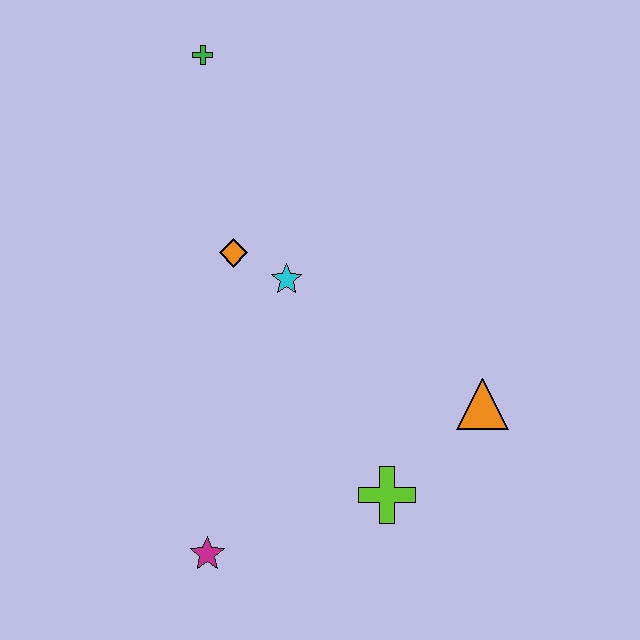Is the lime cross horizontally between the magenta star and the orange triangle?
Yes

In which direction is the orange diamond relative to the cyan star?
The orange diamond is to the left of the cyan star.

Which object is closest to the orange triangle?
The lime cross is closest to the orange triangle.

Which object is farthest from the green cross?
The magenta star is farthest from the green cross.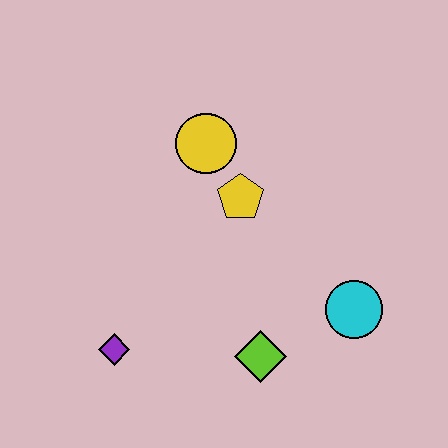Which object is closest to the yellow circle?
The yellow pentagon is closest to the yellow circle.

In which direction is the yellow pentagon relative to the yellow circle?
The yellow pentagon is below the yellow circle.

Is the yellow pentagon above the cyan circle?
Yes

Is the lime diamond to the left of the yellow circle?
No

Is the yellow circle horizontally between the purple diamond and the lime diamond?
Yes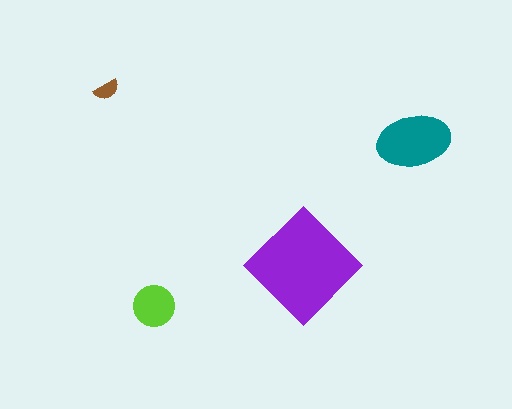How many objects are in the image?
There are 4 objects in the image.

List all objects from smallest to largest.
The brown semicircle, the lime circle, the teal ellipse, the purple diamond.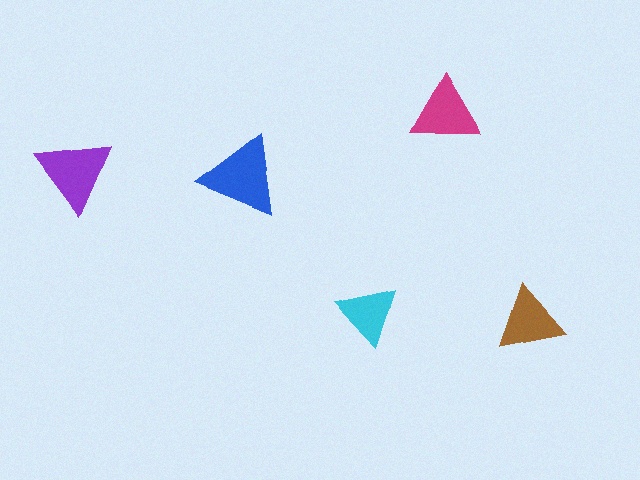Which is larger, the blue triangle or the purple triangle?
The blue one.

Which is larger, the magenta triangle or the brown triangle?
The magenta one.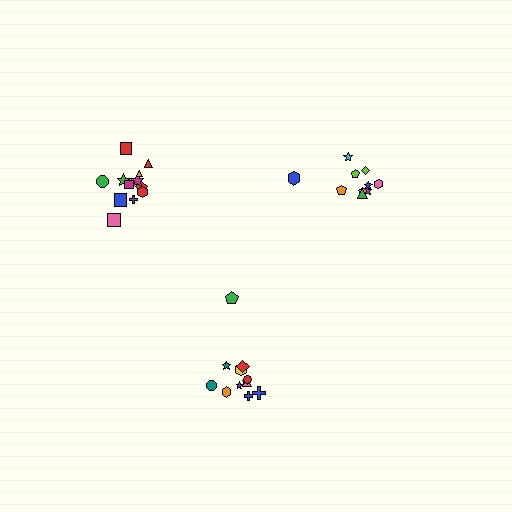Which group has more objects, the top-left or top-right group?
The top-left group.